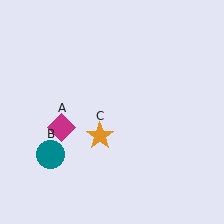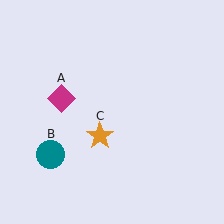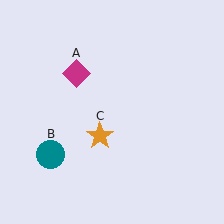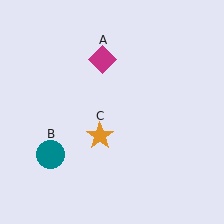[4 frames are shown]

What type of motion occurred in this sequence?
The magenta diamond (object A) rotated clockwise around the center of the scene.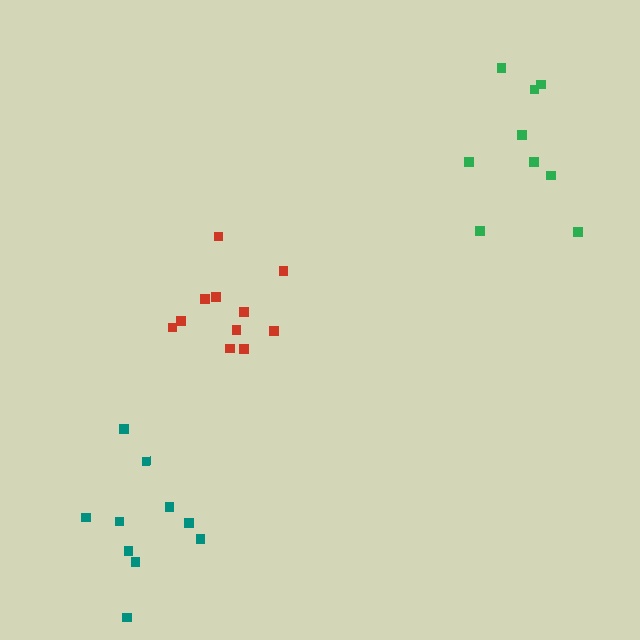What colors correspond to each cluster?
The clusters are colored: red, green, teal.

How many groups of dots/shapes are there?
There are 3 groups.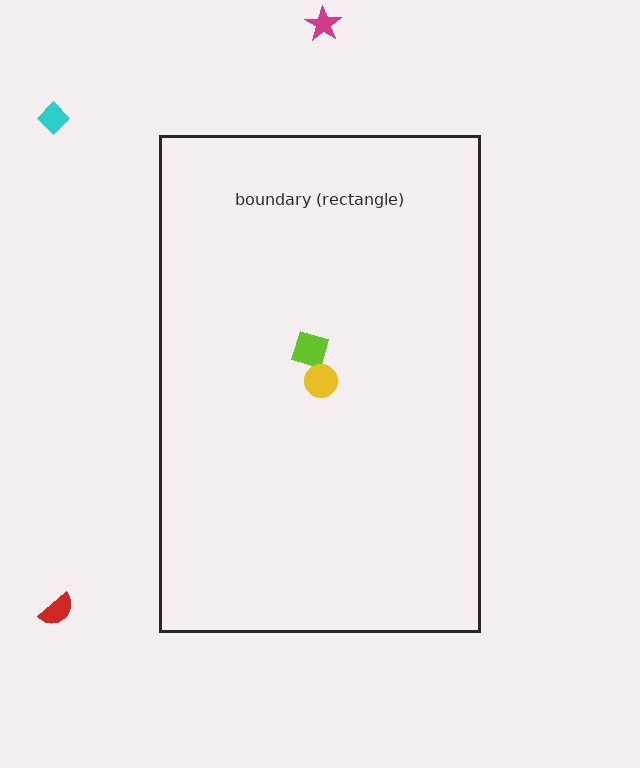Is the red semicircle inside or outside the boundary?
Outside.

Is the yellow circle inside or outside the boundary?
Inside.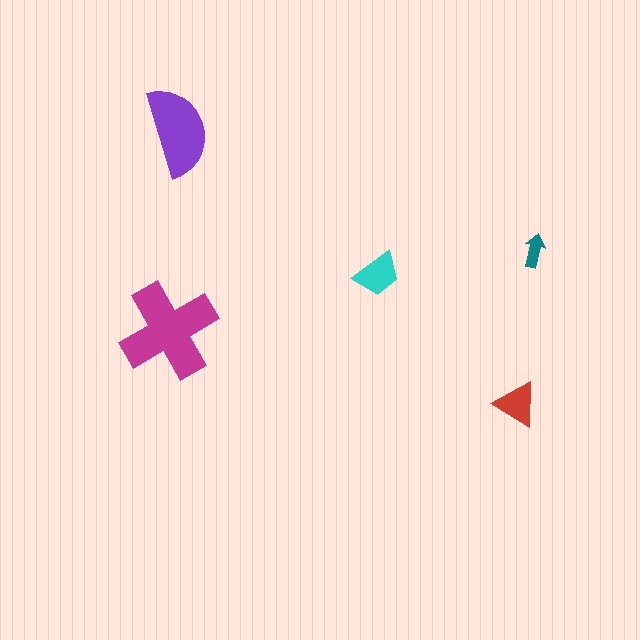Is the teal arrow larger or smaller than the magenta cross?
Smaller.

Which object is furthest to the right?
The teal arrow is rightmost.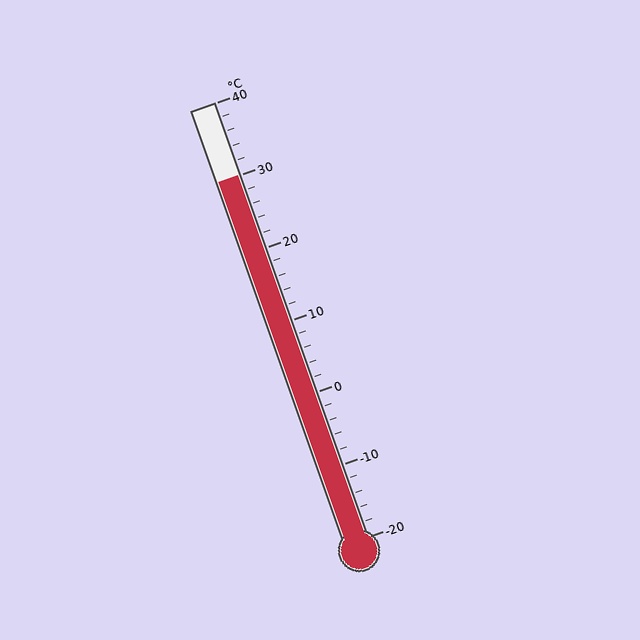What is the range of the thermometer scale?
The thermometer scale ranges from -20°C to 40°C.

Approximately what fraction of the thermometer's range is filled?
The thermometer is filled to approximately 85% of its range.